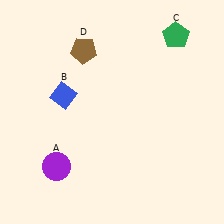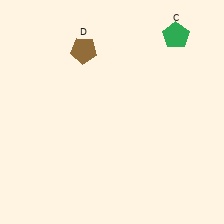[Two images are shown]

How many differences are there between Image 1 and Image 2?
There are 2 differences between the two images.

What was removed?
The purple circle (A), the blue diamond (B) were removed in Image 2.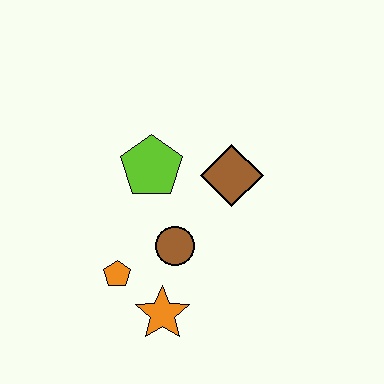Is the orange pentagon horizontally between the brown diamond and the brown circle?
No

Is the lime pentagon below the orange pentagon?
No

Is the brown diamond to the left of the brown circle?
No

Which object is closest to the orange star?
The orange pentagon is closest to the orange star.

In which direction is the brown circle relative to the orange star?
The brown circle is above the orange star.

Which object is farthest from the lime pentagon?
The orange star is farthest from the lime pentagon.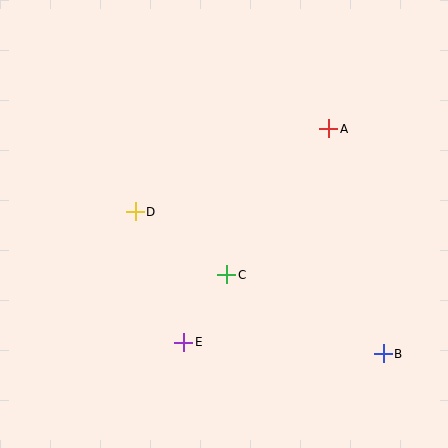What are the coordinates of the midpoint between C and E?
The midpoint between C and E is at (205, 308).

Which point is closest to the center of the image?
Point C at (227, 275) is closest to the center.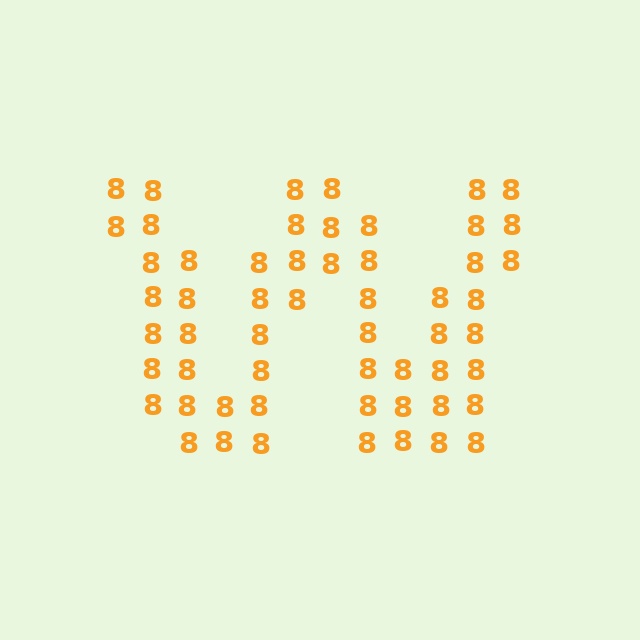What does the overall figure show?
The overall figure shows the letter W.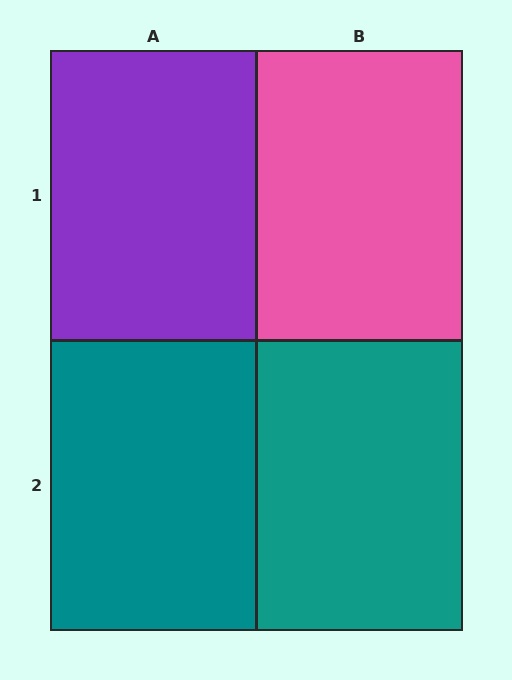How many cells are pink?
1 cell is pink.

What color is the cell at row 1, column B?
Pink.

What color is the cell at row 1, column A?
Purple.